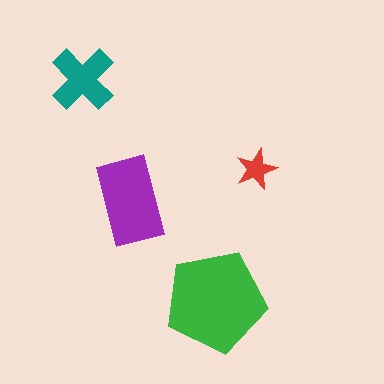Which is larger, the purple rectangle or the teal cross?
The purple rectangle.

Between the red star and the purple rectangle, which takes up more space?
The purple rectangle.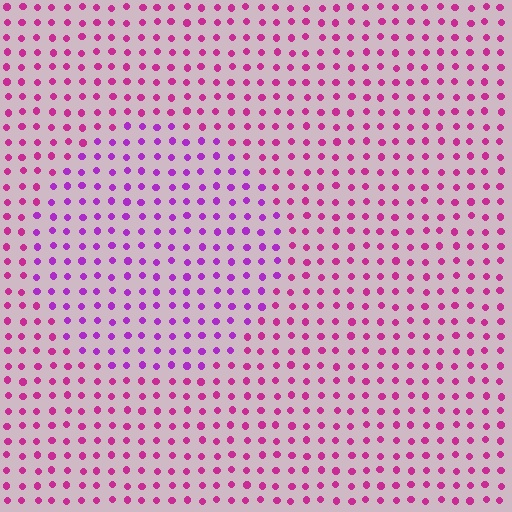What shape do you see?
I see a circle.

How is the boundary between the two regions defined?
The boundary is defined purely by a slight shift in hue (about 31 degrees). Spacing, size, and orientation are identical on both sides.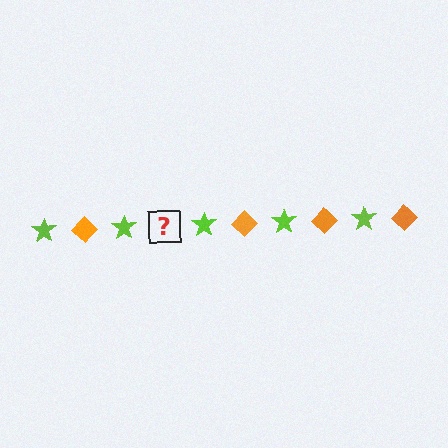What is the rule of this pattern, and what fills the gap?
The rule is that the pattern alternates between lime star and orange diamond. The gap should be filled with an orange diamond.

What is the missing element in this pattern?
The missing element is an orange diamond.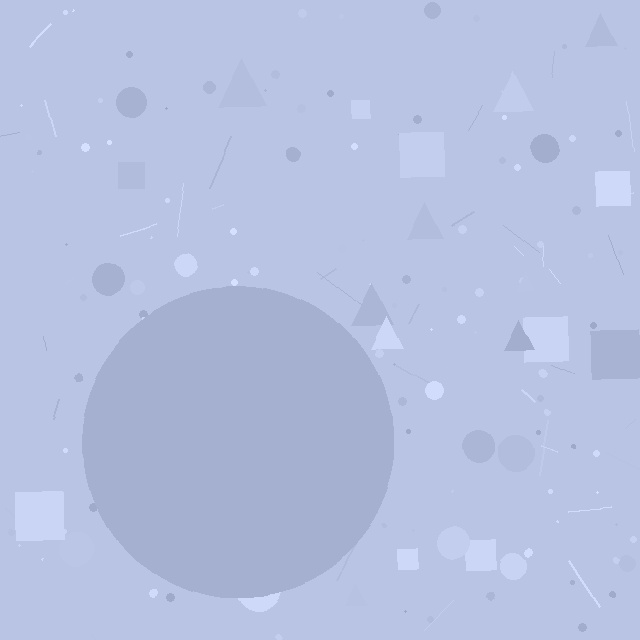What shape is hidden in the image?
A circle is hidden in the image.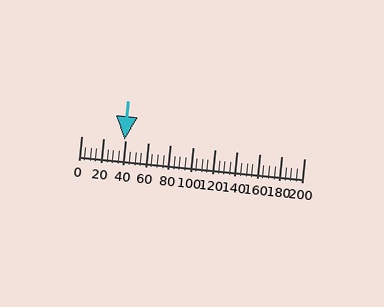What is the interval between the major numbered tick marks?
The major tick marks are spaced 20 units apart.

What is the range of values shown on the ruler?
The ruler shows values from 0 to 200.